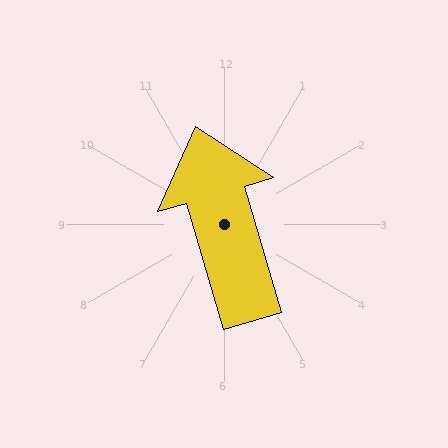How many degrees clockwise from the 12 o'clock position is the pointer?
Approximately 344 degrees.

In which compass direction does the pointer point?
North.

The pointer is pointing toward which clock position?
Roughly 11 o'clock.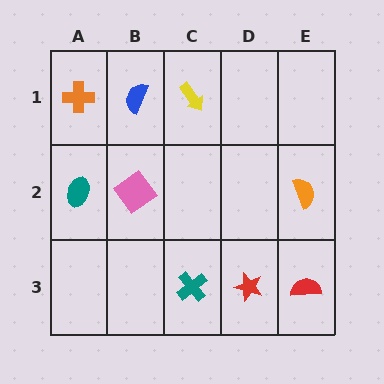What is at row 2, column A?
A teal ellipse.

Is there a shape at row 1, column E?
No, that cell is empty.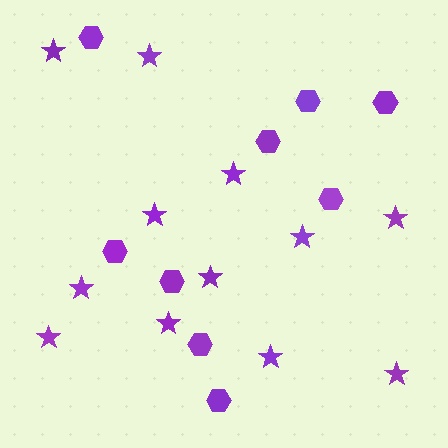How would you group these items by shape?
There are 2 groups: one group of hexagons (9) and one group of stars (12).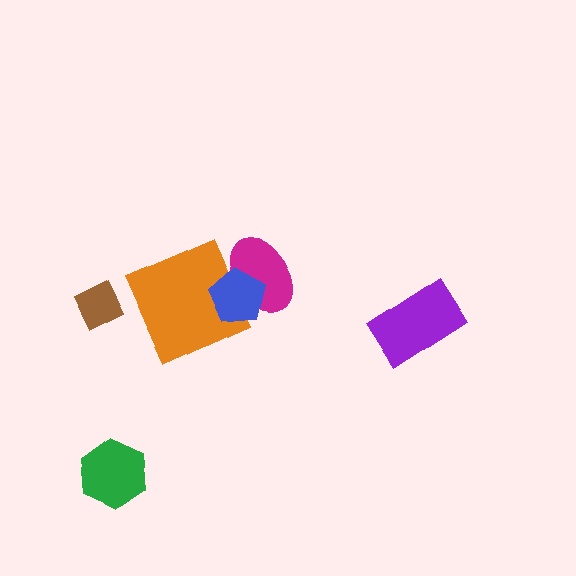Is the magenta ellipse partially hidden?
Yes, it is partially covered by another shape.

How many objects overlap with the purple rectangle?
0 objects overlap with the purple rectangle.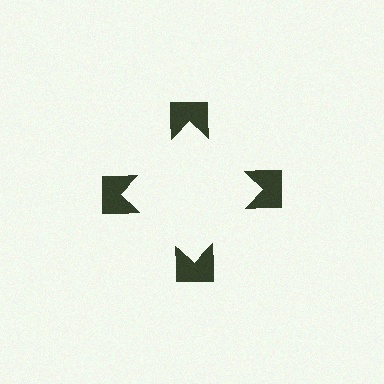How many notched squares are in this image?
There are 4 — one at each vertex of the illusory square.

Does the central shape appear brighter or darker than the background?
It typically appears slightly brighter than the background, even though no actual brightness change is drawn.